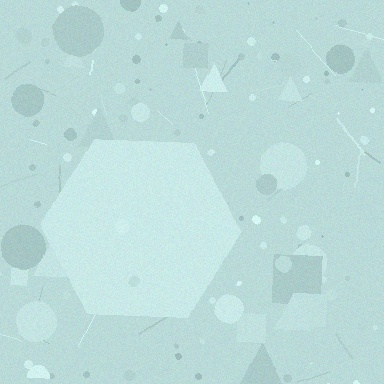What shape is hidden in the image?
A hexagon is hidden in the image.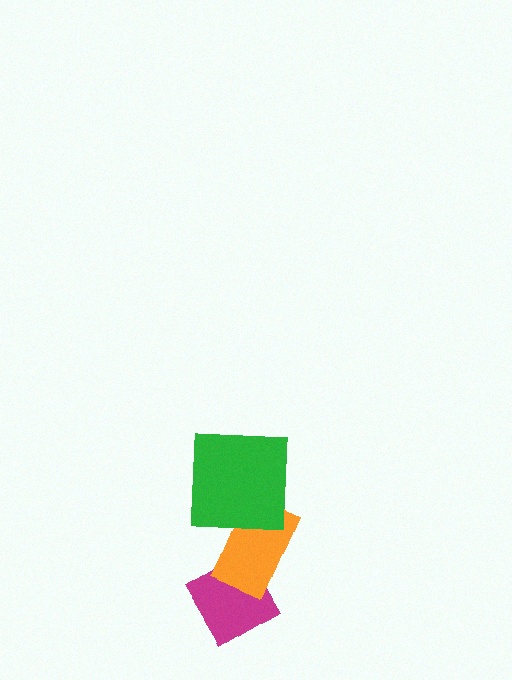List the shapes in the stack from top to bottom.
From top to bottom: the green square, the orange rectangle, the magenta diamond.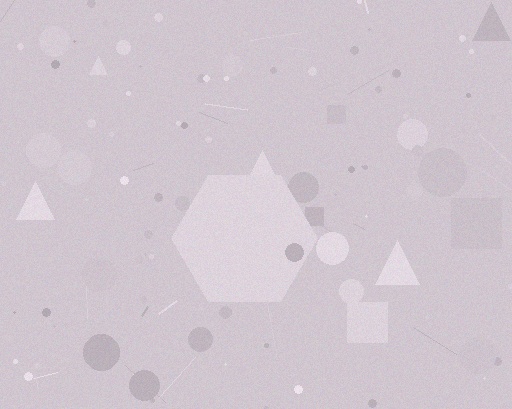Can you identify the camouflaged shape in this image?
The camouflaged shape is a hexagon.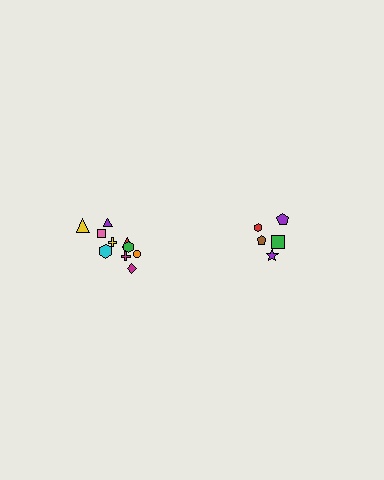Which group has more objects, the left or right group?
The left group.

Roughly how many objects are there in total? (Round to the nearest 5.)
Roughly 15 objects in total.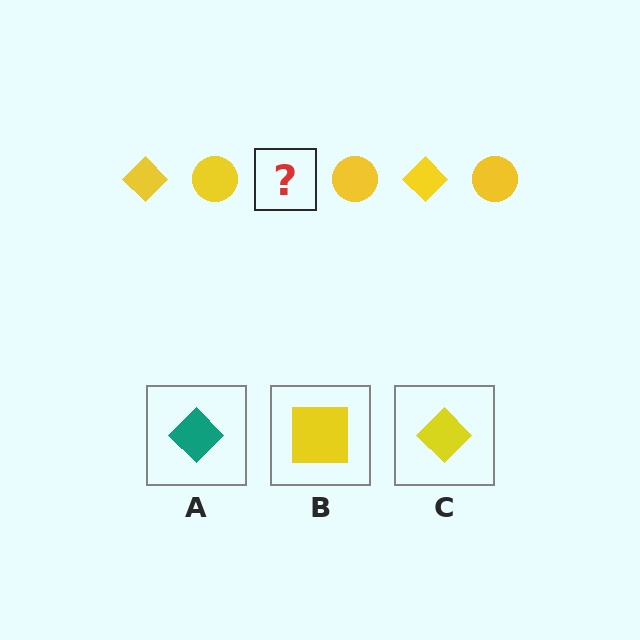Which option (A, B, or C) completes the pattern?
C.